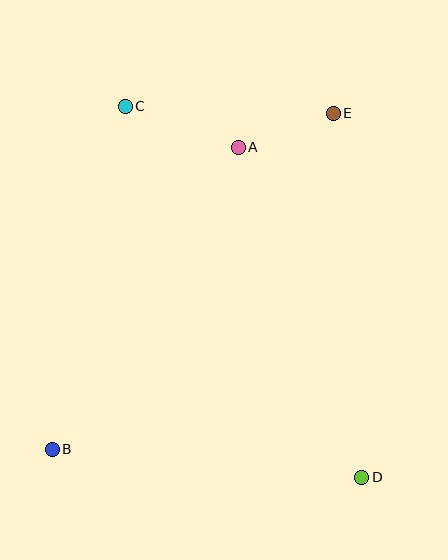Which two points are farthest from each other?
Points C and D are farthest from each other.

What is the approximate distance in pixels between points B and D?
The distance between B and D is approximately 311 pixels.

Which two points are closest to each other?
Points A and E are closest to each other.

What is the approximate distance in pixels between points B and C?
The distance between B and C is approximately 350 pixels.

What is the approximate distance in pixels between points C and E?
The distance between C and E is approximately 208 pixels.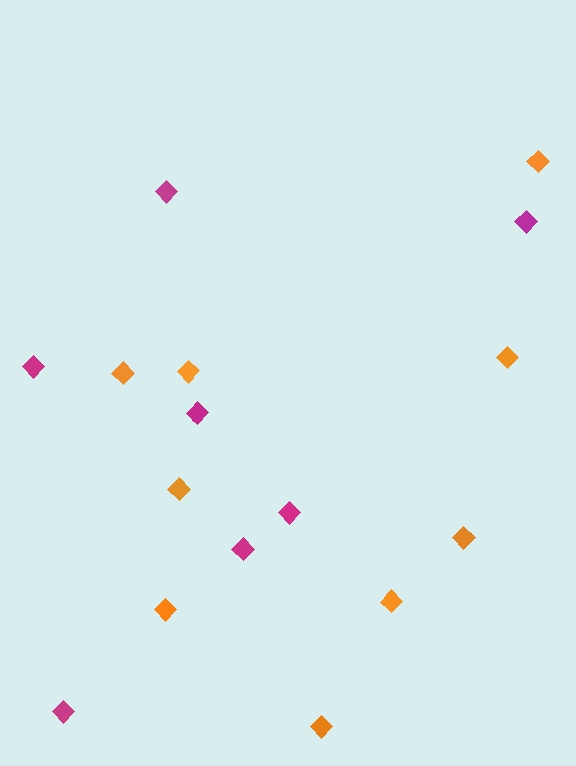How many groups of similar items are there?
There are 2 groups: one group of orange diamonds (9) and one group of magenta diamonds (7).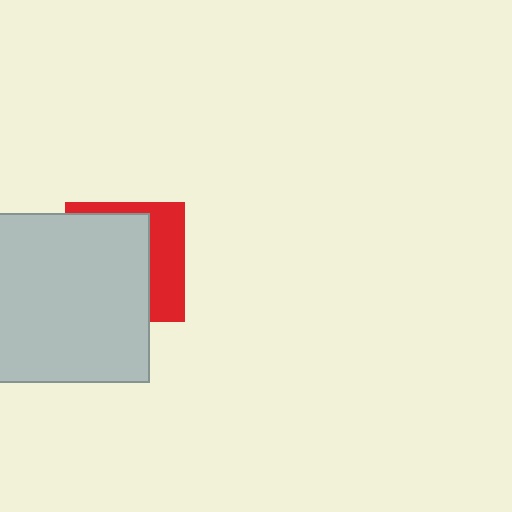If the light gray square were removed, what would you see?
You would see the complete red square.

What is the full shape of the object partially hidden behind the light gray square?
The partially hidden object is a red square.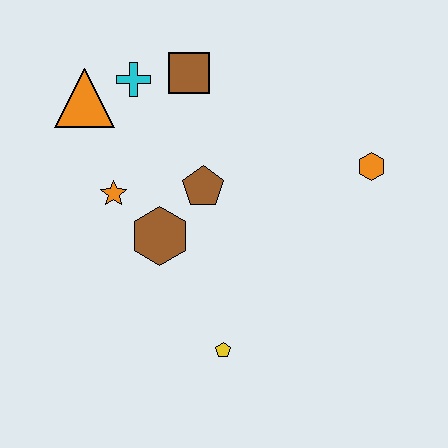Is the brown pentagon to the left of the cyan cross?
No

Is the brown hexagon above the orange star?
No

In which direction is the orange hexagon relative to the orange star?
The orange hexagon is to the right of the orange star.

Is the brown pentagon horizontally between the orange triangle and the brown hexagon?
No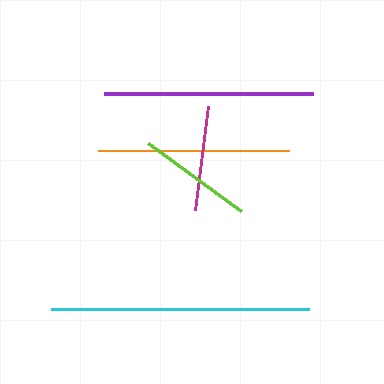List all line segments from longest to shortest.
From longest to shortest: cyan, purple, orange, lime, magenta.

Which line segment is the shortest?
The magenta line is the shortest at approximately 106 pixels.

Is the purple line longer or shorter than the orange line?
The purple line is longer than the orange line.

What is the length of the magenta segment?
The magenta segment is approximately 106 pixels long.